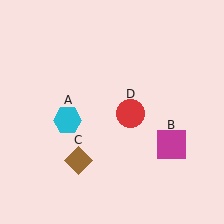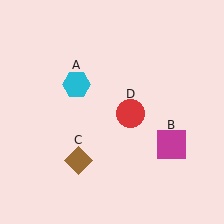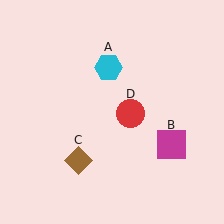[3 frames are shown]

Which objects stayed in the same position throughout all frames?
Magenta square (object B) and brown diamond (object C) and red circle (object D) remained stationary.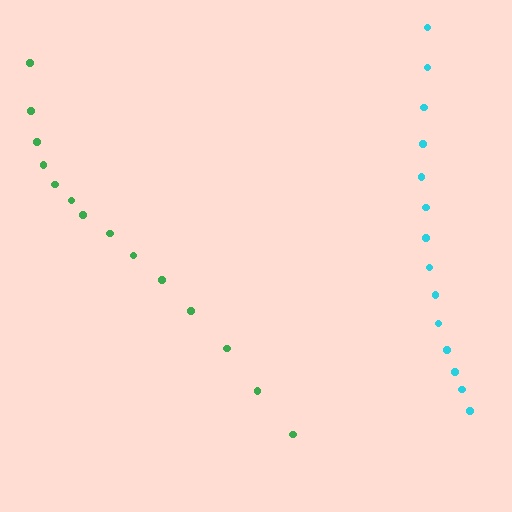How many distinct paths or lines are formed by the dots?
There are 2 distinct paths.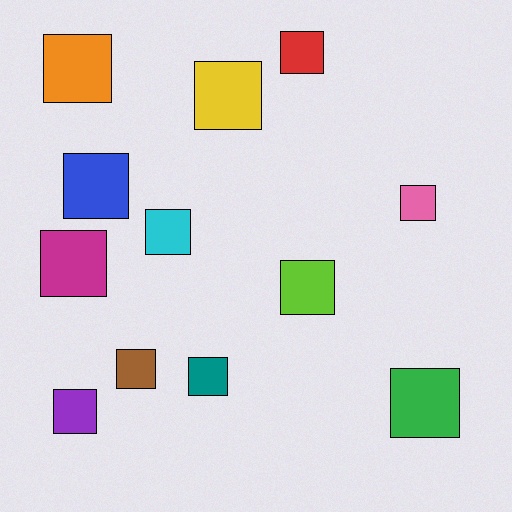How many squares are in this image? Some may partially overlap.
There are 12 squares.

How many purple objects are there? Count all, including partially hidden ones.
There is 1 purple object.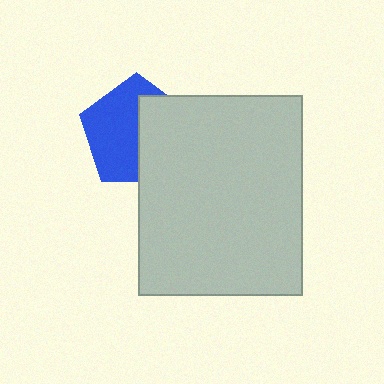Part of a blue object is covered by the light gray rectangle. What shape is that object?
It is a pentagon.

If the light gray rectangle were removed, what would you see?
You would see the complete blue pentagon.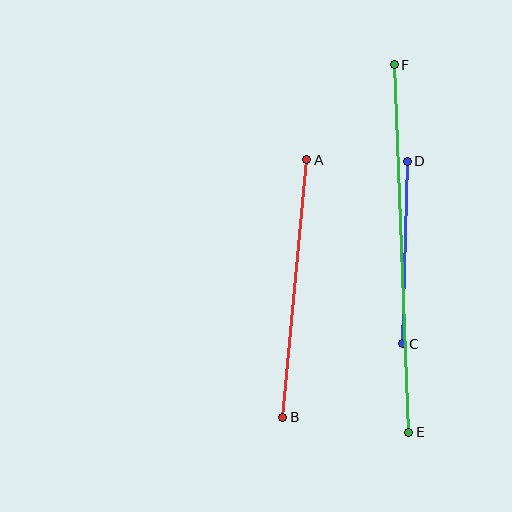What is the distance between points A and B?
The distance is approximately 259 pixels.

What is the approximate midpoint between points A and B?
The midpoint is at approximately (295, 289) pixels.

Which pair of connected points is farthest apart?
Points E and F are farthest apart.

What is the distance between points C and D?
The distance is approximately 183 pixels.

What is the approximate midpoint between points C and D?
The midpoint is at approximately (405, 253) pixels.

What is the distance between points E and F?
The distance is approximately 368 pixels.